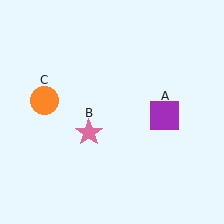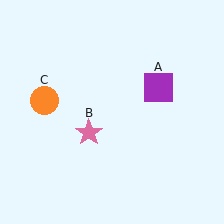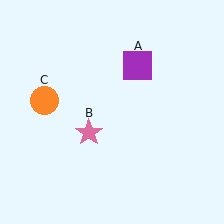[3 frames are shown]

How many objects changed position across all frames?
1 object changed position: purple square (object A).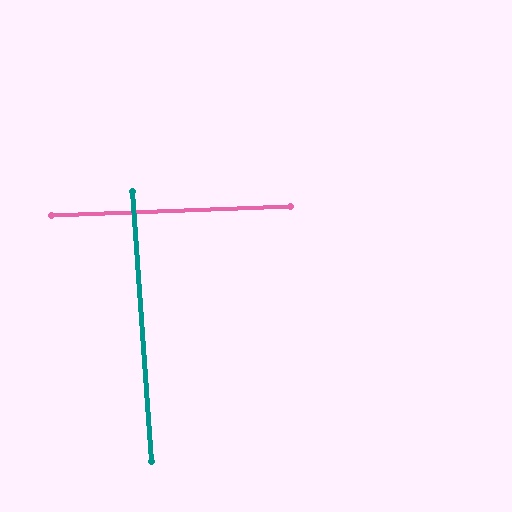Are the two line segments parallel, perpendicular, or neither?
Perpendicular — they meet at approximately 88°.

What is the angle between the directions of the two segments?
Approximately 88 degrees.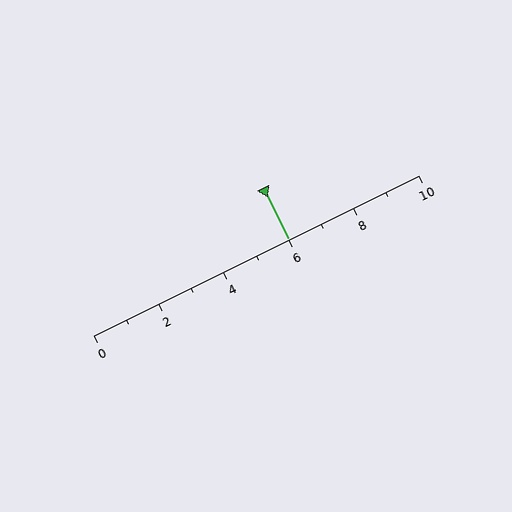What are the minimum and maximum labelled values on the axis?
The axis runs from 0 to 10.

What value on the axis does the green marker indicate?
The marker indicates approximately 6.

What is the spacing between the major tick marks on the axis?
The major ticks are spaced 2 apart.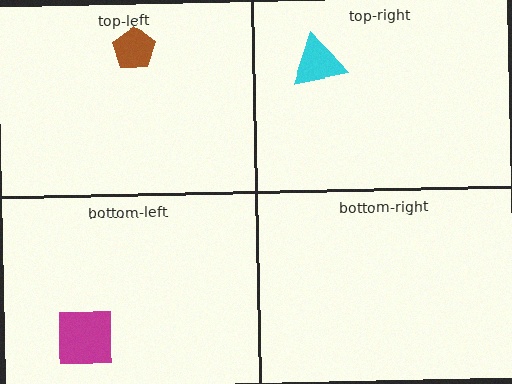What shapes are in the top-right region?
The cyan triangle.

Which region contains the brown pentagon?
The top-left region.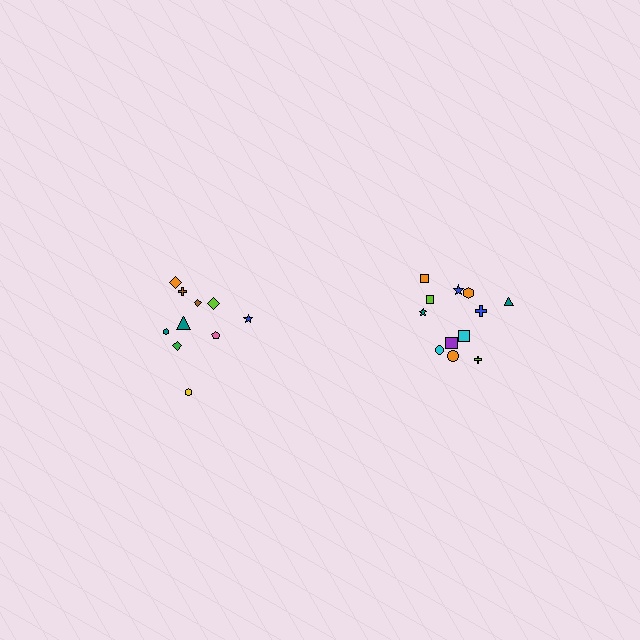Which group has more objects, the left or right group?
The right group.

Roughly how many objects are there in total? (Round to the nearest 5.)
Roughly 20 objects in total.